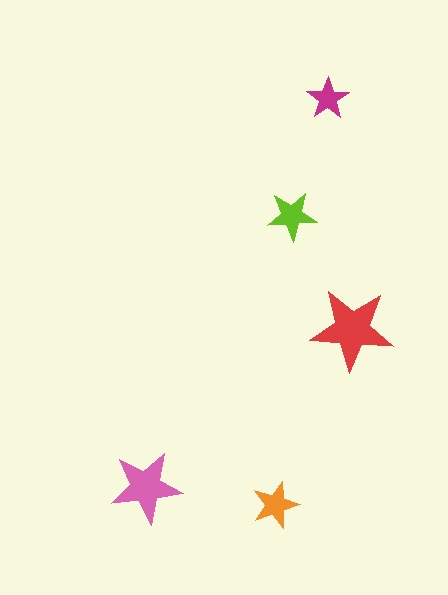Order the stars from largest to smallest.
the red one, the pink one, the lime one, the orange one, the magenta one.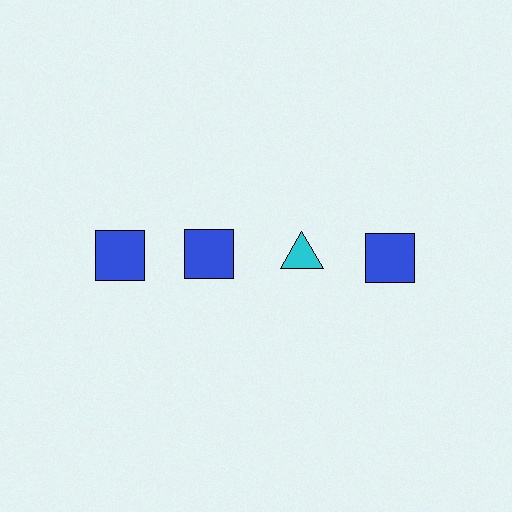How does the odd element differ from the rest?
It differs in both color (cyan instead of blue) and shape (triangle instead of square).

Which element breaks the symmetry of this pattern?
The cyan triangle in the top row, center column breaks the symmetry. All other shapes are blue squares.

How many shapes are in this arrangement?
There are 4 shapes arranged in a grid pattern.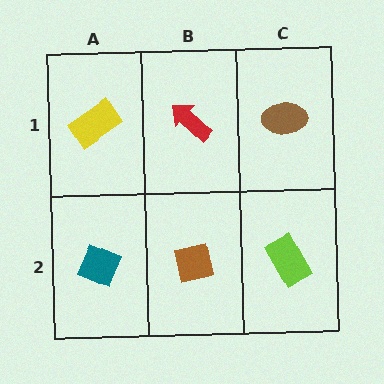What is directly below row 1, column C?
A lime rectangle.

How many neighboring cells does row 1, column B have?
3.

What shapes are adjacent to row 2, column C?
A brown ellipse (row 1, column C), a brown square (row 2, column B).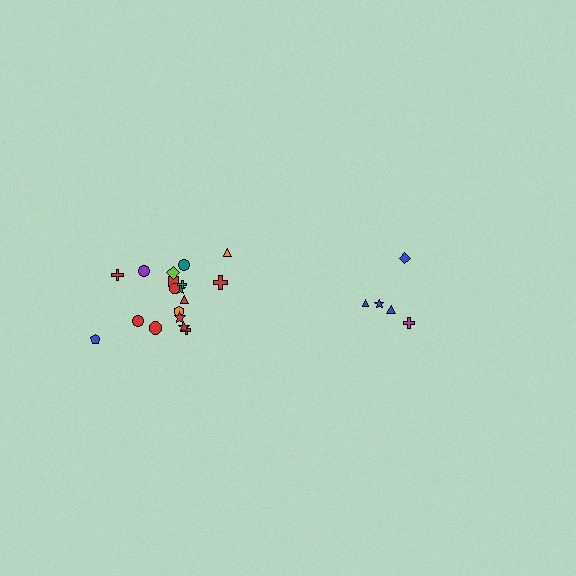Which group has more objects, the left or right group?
The left group.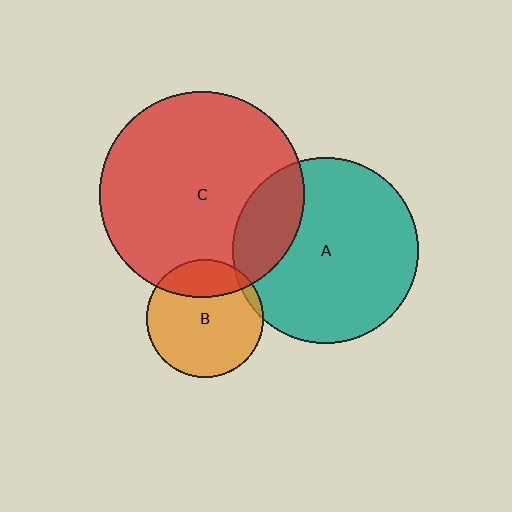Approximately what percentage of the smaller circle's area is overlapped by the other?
Approximately 20%.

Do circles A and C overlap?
Yes.